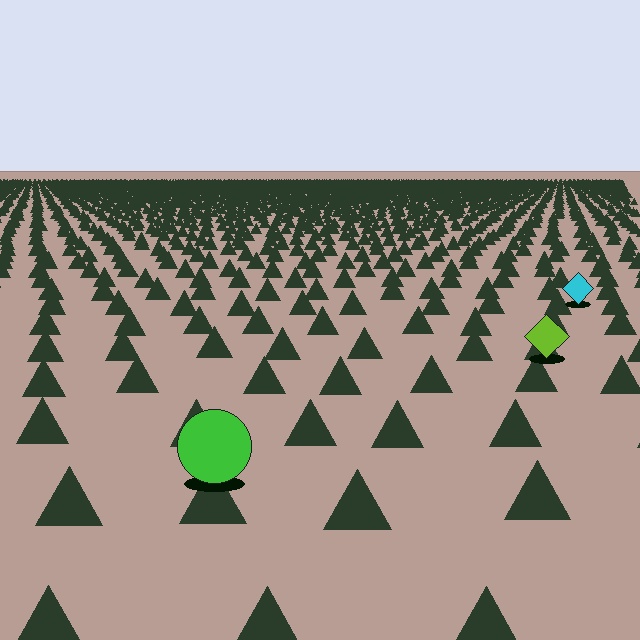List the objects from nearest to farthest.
From nearest to farthest: the green circle, the lime diamond, the cyan diamond.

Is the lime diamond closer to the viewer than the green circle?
No. The green circle is closer — you can tell from the texture gradient: the ground texture is coarser near it.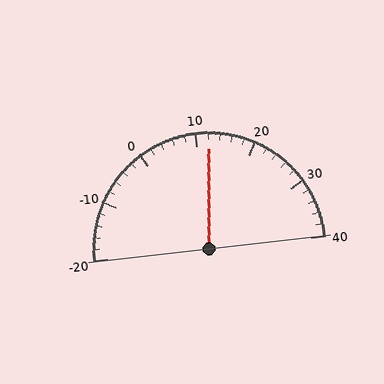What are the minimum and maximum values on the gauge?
The gauge ranges from -20 to 40.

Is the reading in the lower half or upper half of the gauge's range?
The reading is in the upper half of the range (-20 to 40).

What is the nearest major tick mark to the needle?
The nearest major tick mark is 10.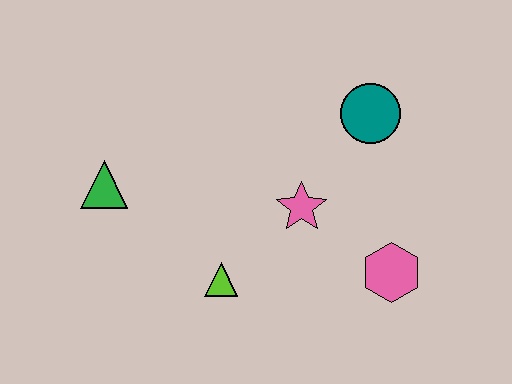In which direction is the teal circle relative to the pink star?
The teal circle is above the pink star.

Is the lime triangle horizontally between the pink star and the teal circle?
No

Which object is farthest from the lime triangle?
The teal circle is farthest from the lime triangle.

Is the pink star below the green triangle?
Yes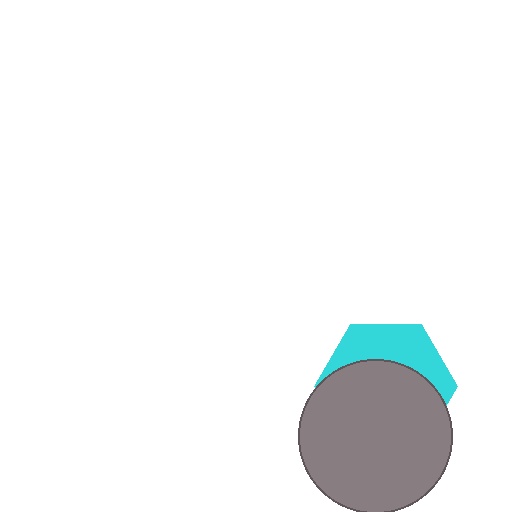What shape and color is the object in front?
The object in front is a gray circle.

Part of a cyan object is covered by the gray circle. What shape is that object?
It is a hexagon.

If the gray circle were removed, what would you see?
You would see the complete cyan hexagon.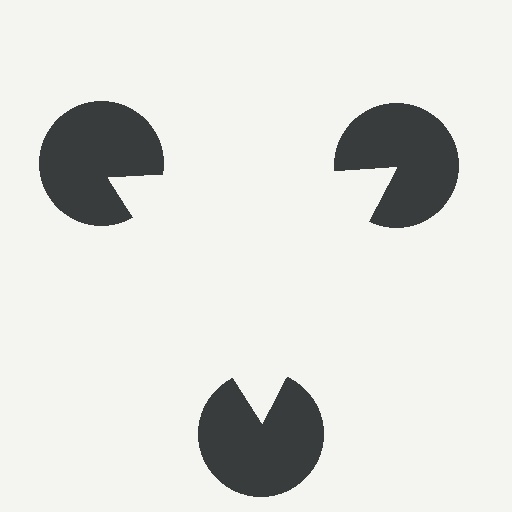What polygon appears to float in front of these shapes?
An illusory triangle — its edges are inferred from the aligned wedge cuts in the pac-man discs, not physically drawn.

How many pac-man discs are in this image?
There are 3 — one at each vertex of the illusory triangle.